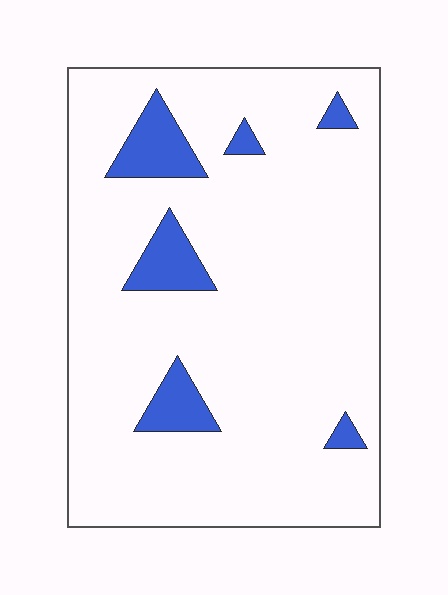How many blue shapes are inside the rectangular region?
6.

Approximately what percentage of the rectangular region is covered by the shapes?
Approximately 10%.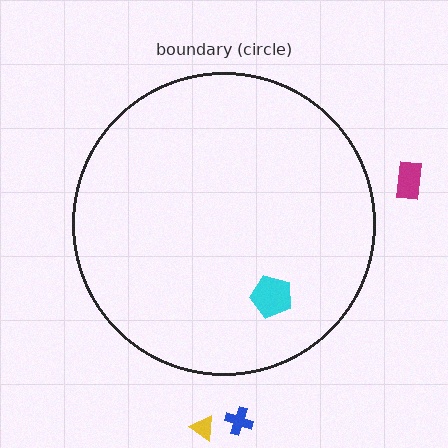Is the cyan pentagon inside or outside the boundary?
Inside.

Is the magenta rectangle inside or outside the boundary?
Outside.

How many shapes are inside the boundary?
1 inside, 3 outside.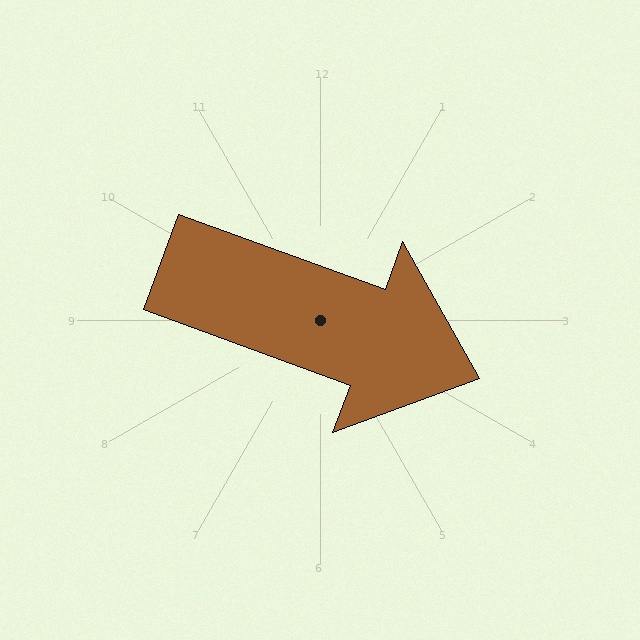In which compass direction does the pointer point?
East.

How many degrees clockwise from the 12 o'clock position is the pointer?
Approximately 110 degrees.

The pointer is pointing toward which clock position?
Roughly 4 o'clock.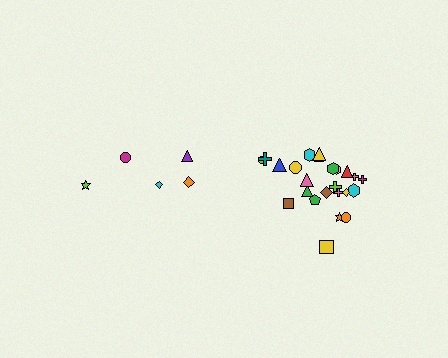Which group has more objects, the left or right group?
The right group.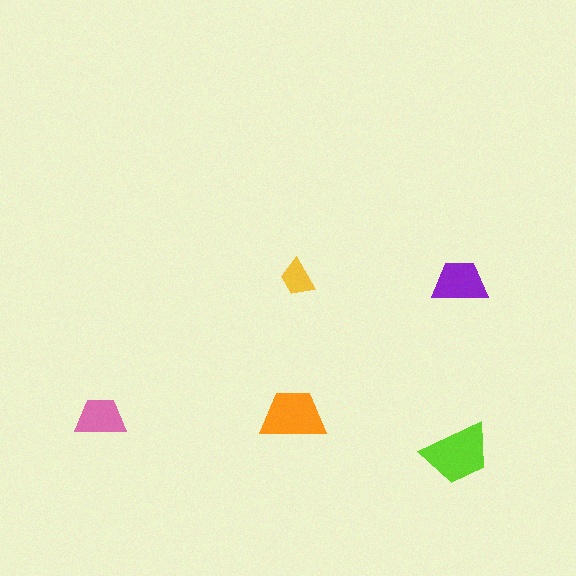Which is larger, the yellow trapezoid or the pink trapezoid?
The pink one.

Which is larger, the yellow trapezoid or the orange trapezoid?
The orange one.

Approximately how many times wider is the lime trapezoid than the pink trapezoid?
About 1.5 times wider.